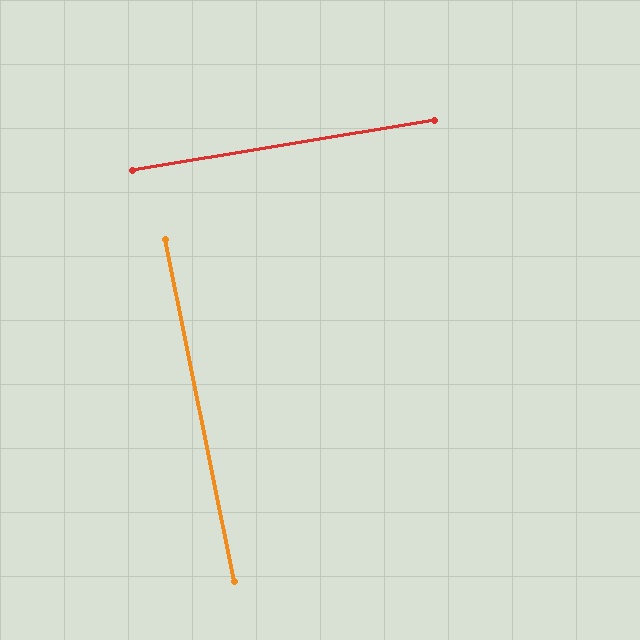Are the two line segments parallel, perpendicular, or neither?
Perpendicular — they meet at approximately 88°.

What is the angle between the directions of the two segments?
Approximately 88 degrees.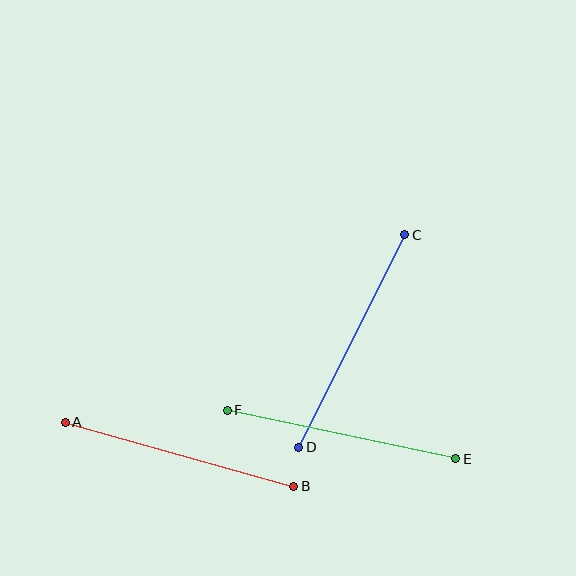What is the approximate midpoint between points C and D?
The midpoint is at approximately (352, 341) pixels.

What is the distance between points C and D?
The distance is approximately 237 pixels.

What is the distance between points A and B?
The distance is approximately 237 pixels.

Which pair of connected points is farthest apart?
Points C and D are farthest apart.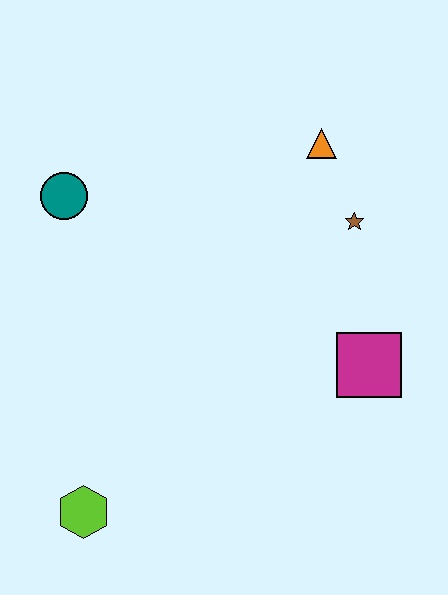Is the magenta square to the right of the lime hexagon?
Yes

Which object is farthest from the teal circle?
The magenta square is farthest from the teal circle.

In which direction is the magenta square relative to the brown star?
The magenta square is below the brown star.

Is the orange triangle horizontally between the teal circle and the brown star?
Yes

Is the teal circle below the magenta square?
No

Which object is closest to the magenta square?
The brown star is closest to the magenta square.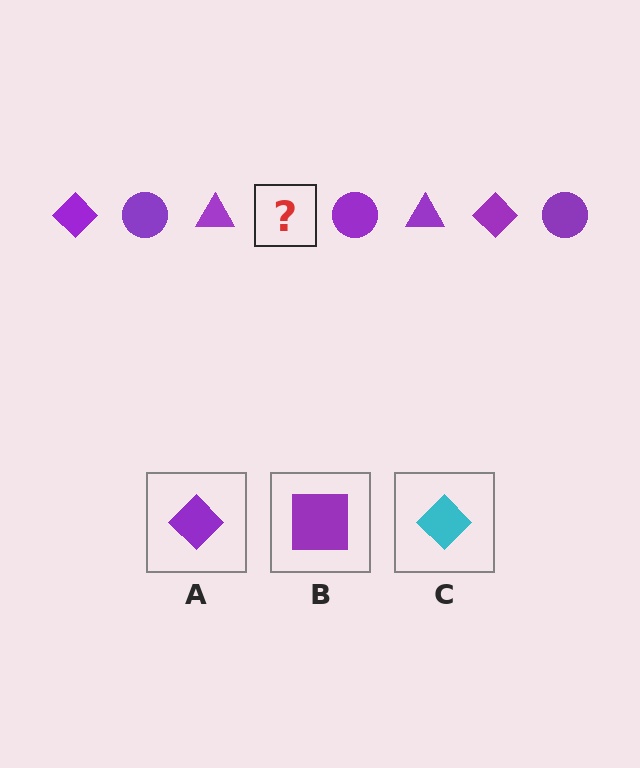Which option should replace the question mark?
Option A.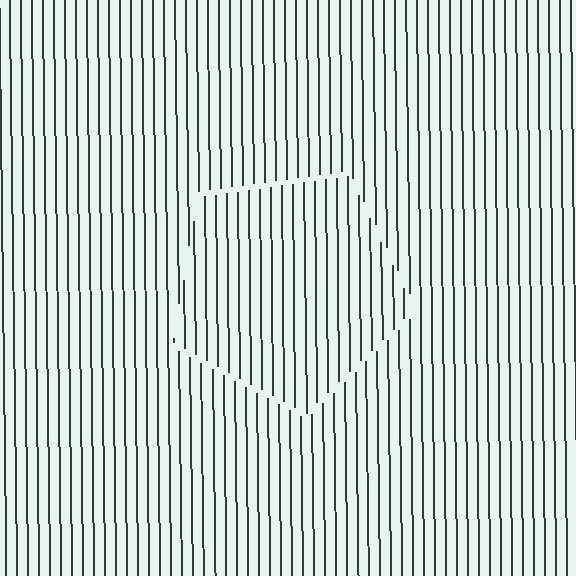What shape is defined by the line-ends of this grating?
An illusory pentagon. The interior of the shape contains the same grating, shifted by half a period — the contour is defined by the phase discontinuity where line-ends from the inner and outer gratings abut.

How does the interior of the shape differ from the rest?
The interior of the shape contains the same grating, shifted by half a period — the contour is defined by the phase discontinuity where line-ends from the inner and outer gratings abut.